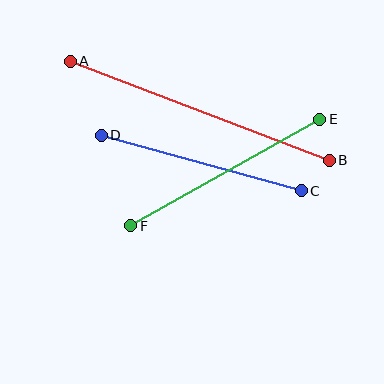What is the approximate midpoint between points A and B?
The midpoint is at approximately (200, 111) pixels.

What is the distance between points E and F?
The distance is approximately 217 pixels.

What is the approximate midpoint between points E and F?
The midpoint is at approximately (225, 172) pixels.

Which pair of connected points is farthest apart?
Points A and B are farthest apart.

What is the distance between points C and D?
The distance is approximately 208 pixels.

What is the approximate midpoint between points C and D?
The midpoint is at approximately (201, 163) pixels.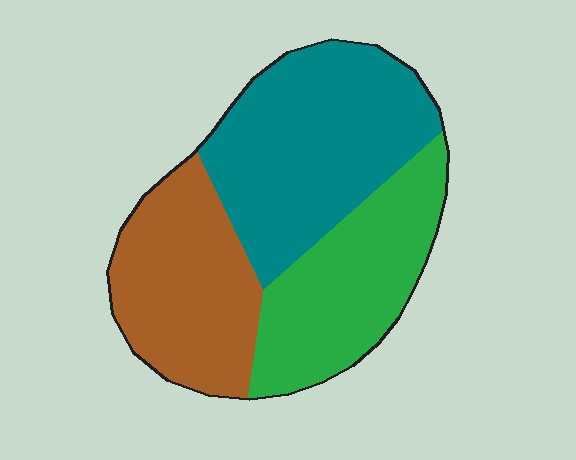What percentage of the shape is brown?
Brown takes up about one third (1/3) of the shape.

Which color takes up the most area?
Teal, at roughly 40%.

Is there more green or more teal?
Teal.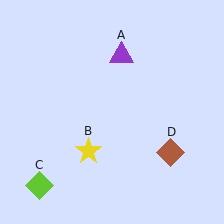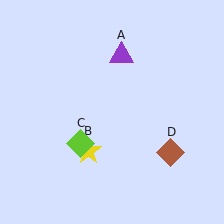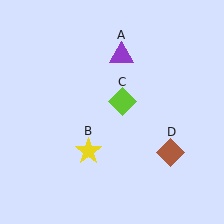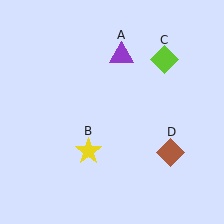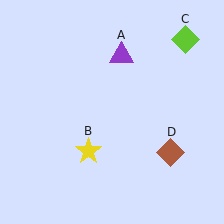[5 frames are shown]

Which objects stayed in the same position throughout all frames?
Purple triangle (object A) and yellow star (object B) and brown diamond (object D) remained stationary.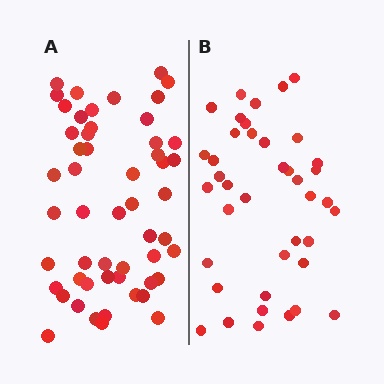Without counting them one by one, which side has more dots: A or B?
Region A (the left region) has more dots.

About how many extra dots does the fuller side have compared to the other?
Region A has approximately 15 more dots than region B.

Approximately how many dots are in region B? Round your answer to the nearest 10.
About 40 dots.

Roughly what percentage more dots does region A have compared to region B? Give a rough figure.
About 30% more.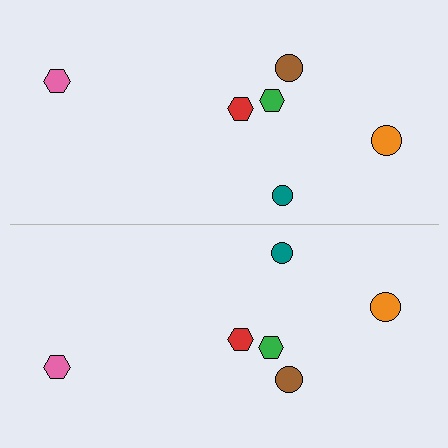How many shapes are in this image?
There are 12 shapes in this image.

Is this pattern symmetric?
Yes, this pattern has bilateral (reflection) symmetry.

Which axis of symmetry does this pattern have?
The pattern has a horizontal axis of symmetry running through the center of the image.